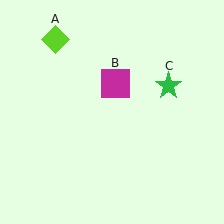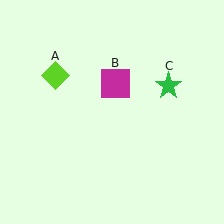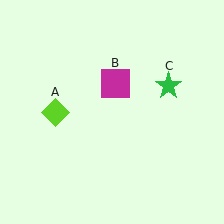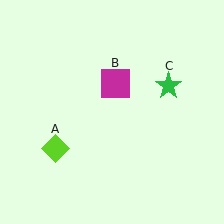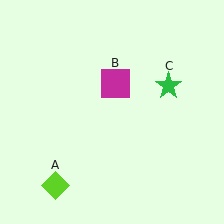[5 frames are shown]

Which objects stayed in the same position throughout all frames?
Magenta square (object B) and green star (object C) remained stationary.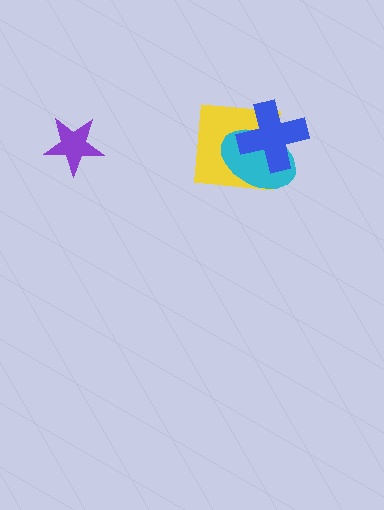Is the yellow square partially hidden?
Yes, it is partially covered by another shape.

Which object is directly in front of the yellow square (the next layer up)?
The cyan ellipse is directly in front of the yellow square.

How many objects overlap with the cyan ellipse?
2 objects overlap with the cyan ellipse.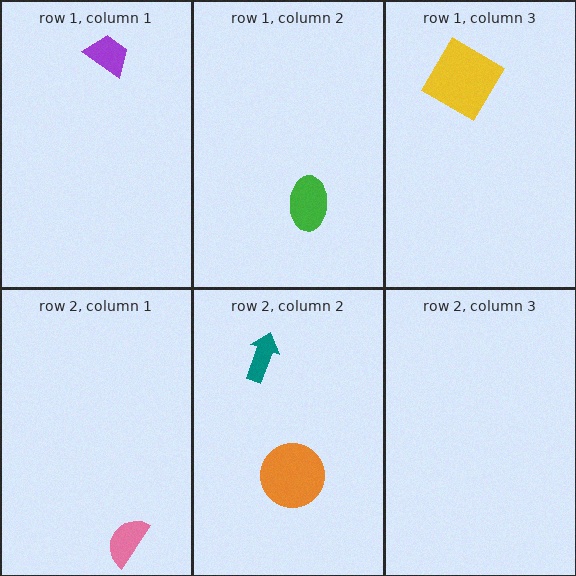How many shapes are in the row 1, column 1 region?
1.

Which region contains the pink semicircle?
The row 2, column 1 region.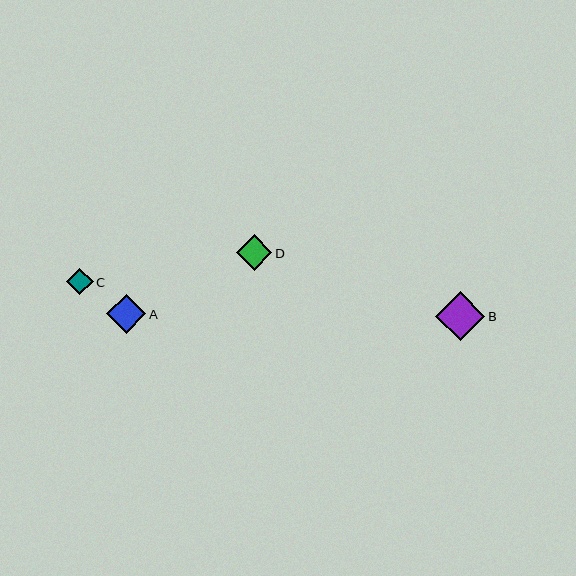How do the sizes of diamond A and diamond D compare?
Diamond A and diamond D are approximately the same size.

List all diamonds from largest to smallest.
From largest to smallest: B, A, D, C.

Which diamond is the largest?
Diamond B is the largest with a size of approximately 49 pixels.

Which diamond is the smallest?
Diamond C is the smallest with a size of approximately 27 pixels.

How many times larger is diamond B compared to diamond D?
Diamond B is approximately 1.4 times the size of diamond D.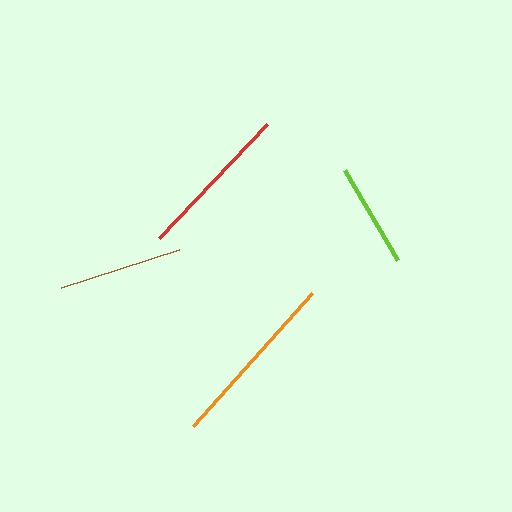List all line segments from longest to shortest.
From longest to shortest: orange, red, brown, lime.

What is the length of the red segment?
The red segment is approximately 157 pixels long.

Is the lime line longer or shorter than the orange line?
The orange line is longer than the lime line.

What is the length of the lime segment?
The lime segment is approximately 104 pixels long.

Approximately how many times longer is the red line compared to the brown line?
The red line is approximately 1.3 times the length of the brown line.